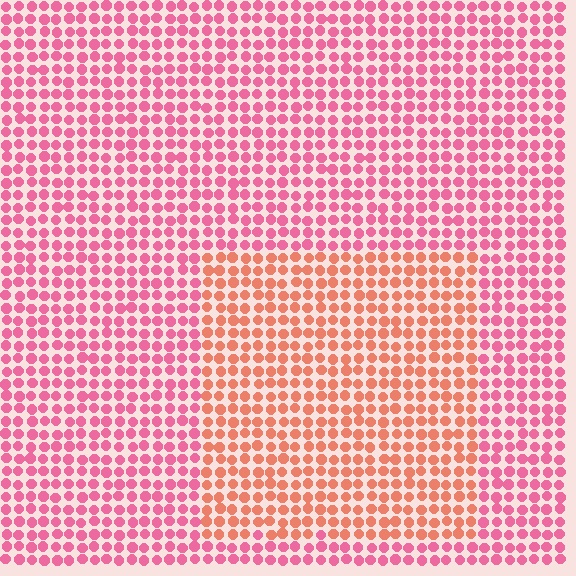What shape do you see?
I see a rectangle.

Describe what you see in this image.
The image is filled with small pink elements in a uniform arrangement. A rectangle-shaped region is visible where the elements are tinted to a slightly different hue, forming a subtle color boundary.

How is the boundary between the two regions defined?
The boundary is defined purely by a slight shift in hue (about 34 degrees). Spacing, size, and orientation are identical on both sides.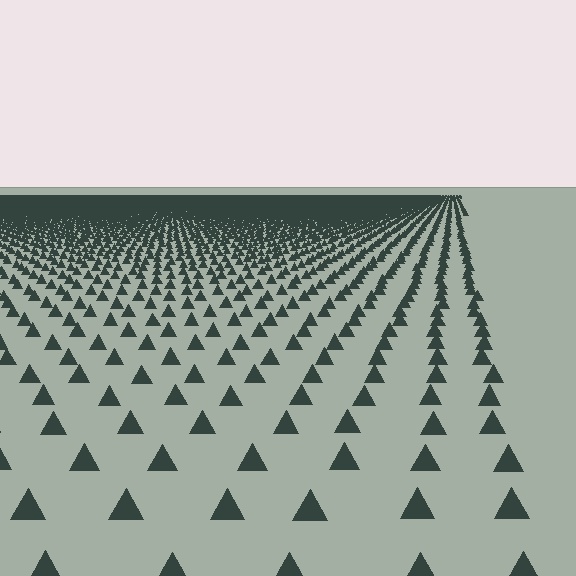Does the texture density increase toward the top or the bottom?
Density increases toward the top.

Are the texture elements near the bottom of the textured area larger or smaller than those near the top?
Larger. Near the bottom, elements are closer to the viewer and appear at a bigger on-screen size.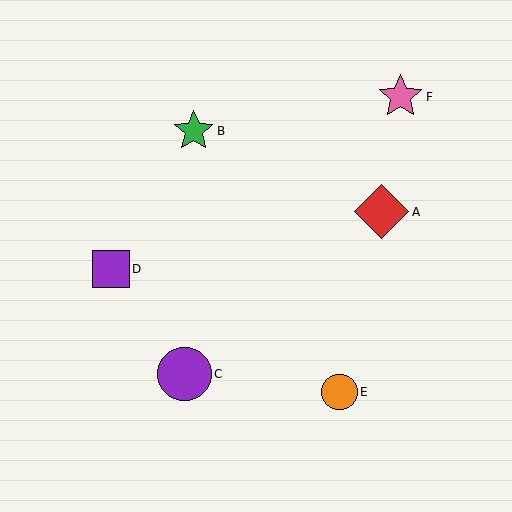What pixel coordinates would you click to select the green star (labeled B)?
Click at (194, 131) to select the green star B.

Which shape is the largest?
The red diamond (labeled A) is the largest.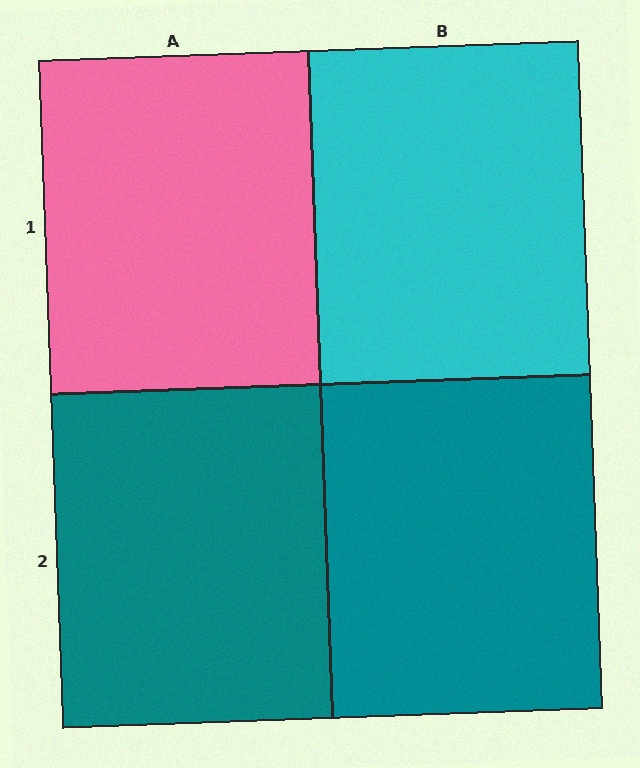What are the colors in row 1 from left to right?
Pink, cyan.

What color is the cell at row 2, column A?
Teal.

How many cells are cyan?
1 cell is cyan.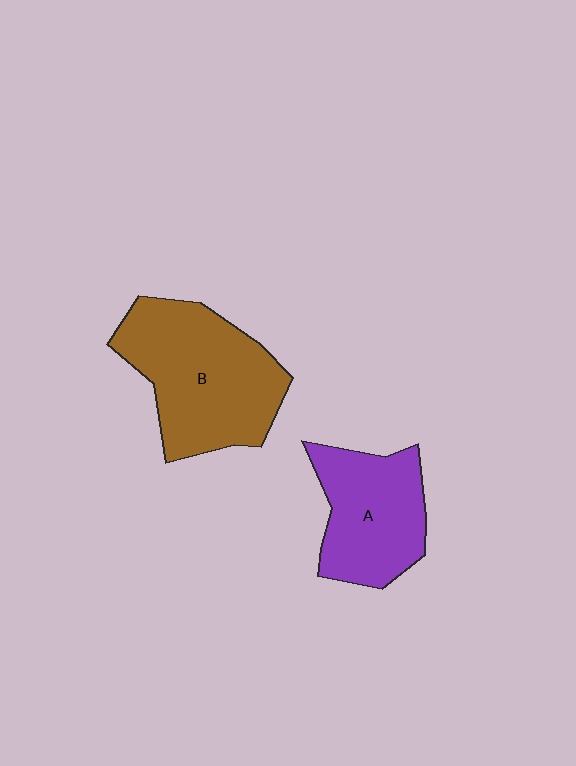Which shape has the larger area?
Shape B (brown).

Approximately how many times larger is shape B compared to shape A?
Approximately 1.4 times.